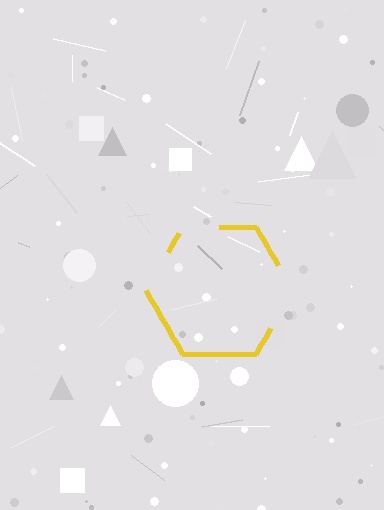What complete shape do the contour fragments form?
The contour fragments form a hexagon.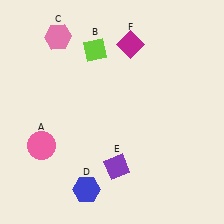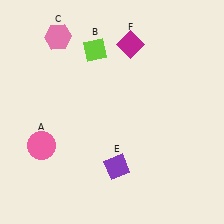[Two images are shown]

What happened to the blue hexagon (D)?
The blue hexagon (D) was removed in Image 2. It was in the bottom-left area of Image 1.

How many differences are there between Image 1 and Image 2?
There is 1 difference between the two images.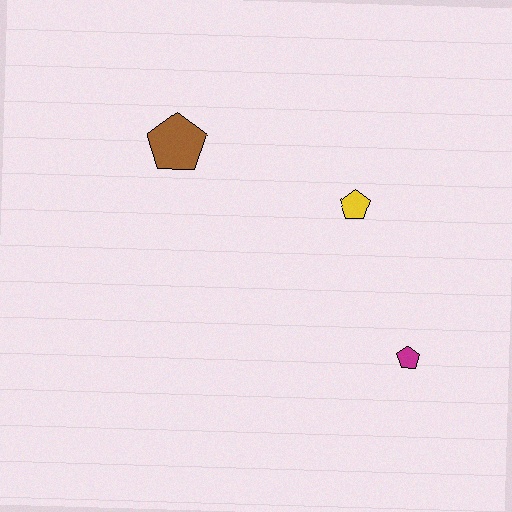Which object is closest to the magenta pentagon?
The yellow pentagon is closest to the magenta pentagon.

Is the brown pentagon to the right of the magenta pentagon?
No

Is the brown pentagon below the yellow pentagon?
No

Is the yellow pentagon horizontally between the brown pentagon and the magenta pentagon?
Yes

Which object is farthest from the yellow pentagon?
The brown pentagon is farthest from the yellow pentagon.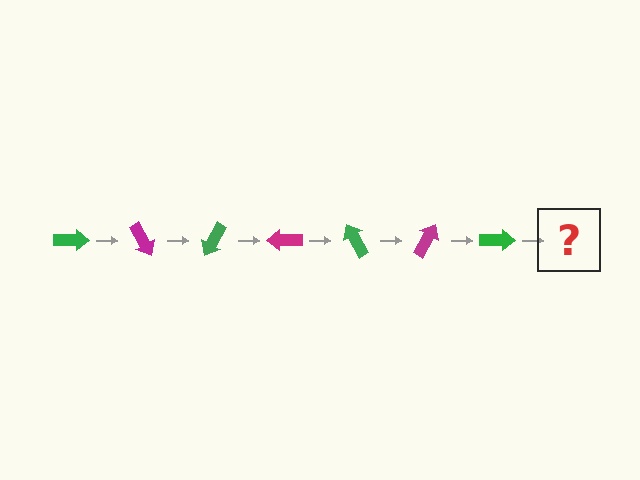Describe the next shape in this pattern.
It should be a magenta arrow, rotated 420 degrees from the start.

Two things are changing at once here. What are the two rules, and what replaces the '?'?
The two rules are that it rotates 60 degrees each step and the color cycles through green and magenta. The '?' should be a magenta arrow, rotated 420 degrees from the start.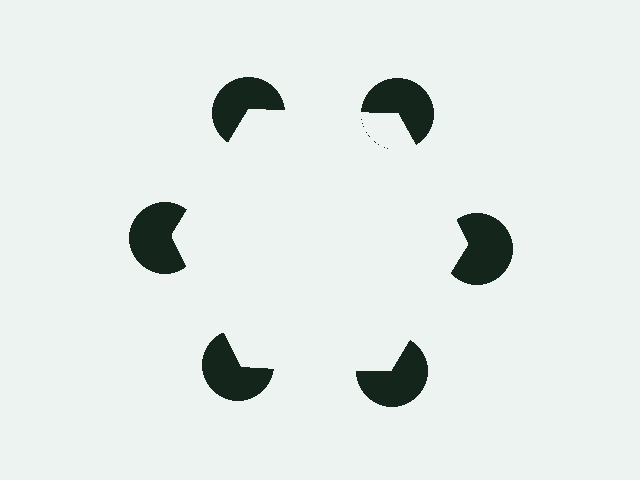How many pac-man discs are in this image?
There are 6 — one at each vertex of the illusory hexagon.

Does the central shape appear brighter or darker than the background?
It typically appears slightly brighter than the background, even though no actual brightness change is drawn.